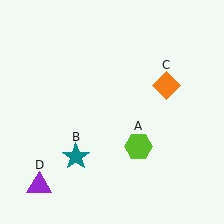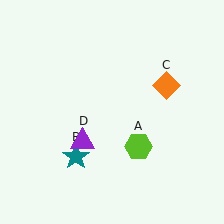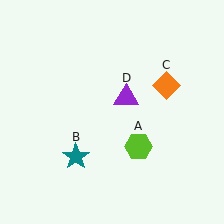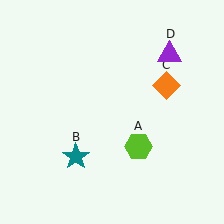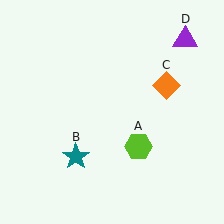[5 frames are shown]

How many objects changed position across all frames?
1 object changed position: purple triangle (object D).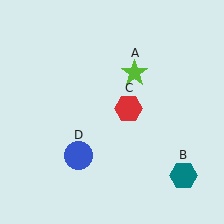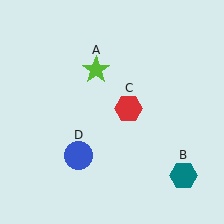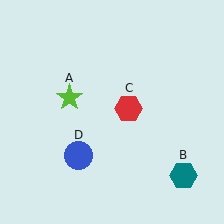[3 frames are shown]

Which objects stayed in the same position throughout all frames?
Teal hexagon (object B) and red hexagon (object C) and blue circle (object D) remained stationary.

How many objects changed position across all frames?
1 object changed position: lime star (object A).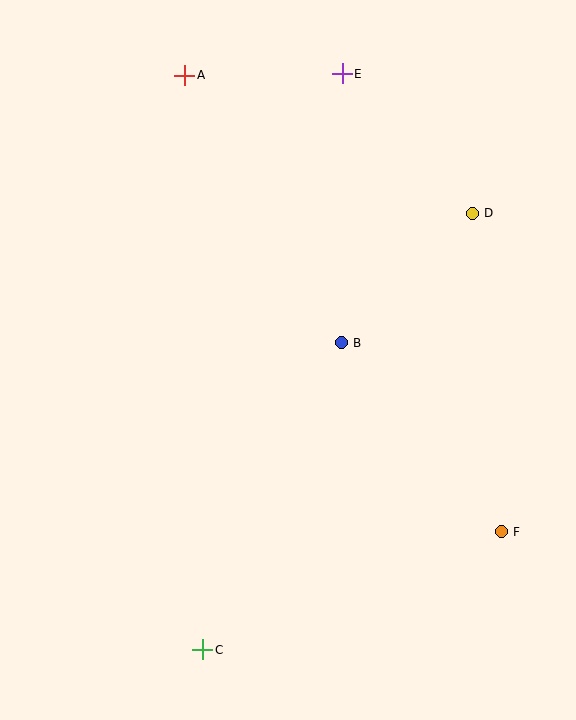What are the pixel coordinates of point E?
Point E is at (342, 74).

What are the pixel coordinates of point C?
Point C is at (203, 650).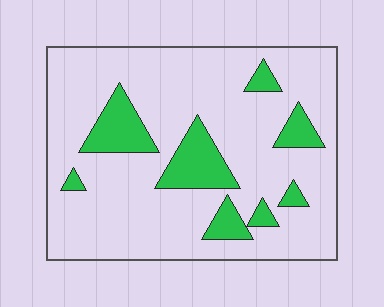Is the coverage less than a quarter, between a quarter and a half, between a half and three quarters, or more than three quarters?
Less than a quarter.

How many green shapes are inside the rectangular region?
8.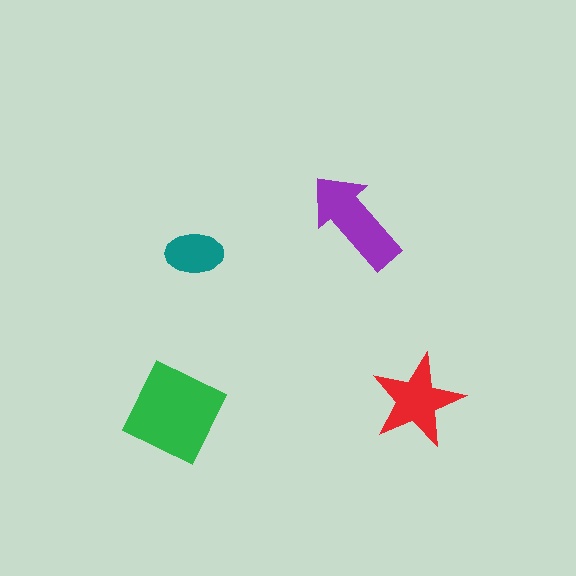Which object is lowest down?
The green square is bottommost.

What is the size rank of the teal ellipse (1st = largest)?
4th.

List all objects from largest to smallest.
The green square, the purple arrow, the red star, the teal ellipse.